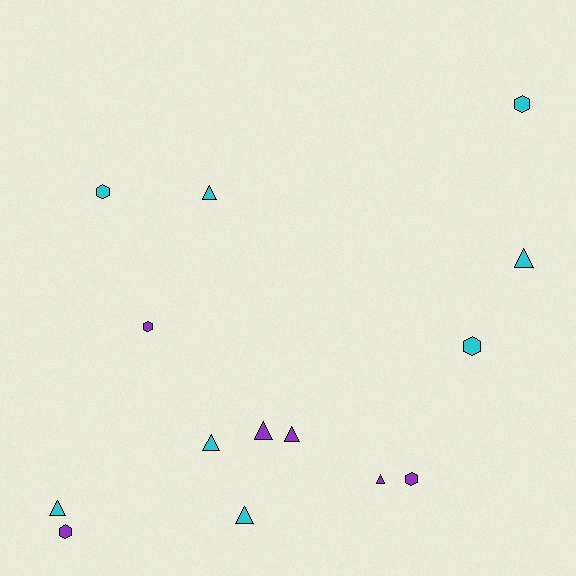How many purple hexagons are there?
There are 3 purple hexagons.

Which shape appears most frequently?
Triangle, with 8 objects.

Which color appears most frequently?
Cyan, with 8 objects.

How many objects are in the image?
There are 14 objects.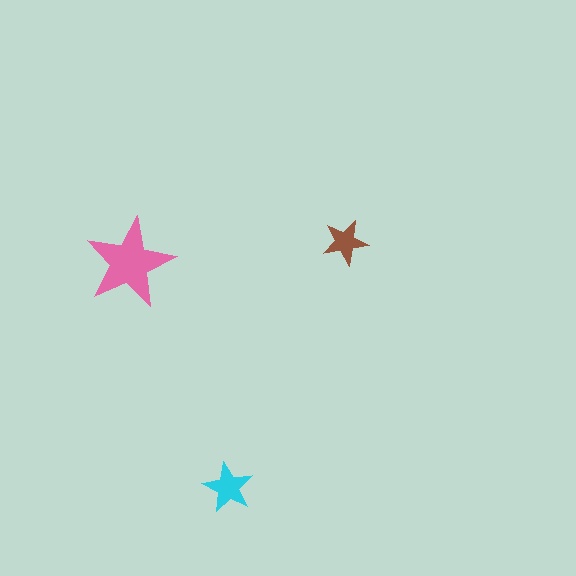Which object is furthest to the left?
The pink star is leftmost.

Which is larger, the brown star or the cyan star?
The cyan one.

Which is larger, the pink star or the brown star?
The pink one.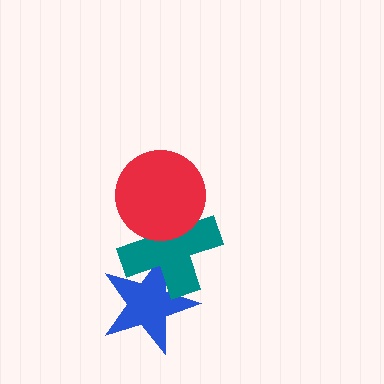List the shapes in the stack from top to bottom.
From top to bottom: the red circle, the teal cross, the blue star.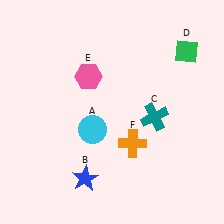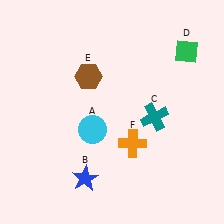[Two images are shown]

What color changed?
The hexagon (E) changed from pink in Image 1 to brown in Image 2.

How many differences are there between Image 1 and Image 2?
There is 1 difference between the two images.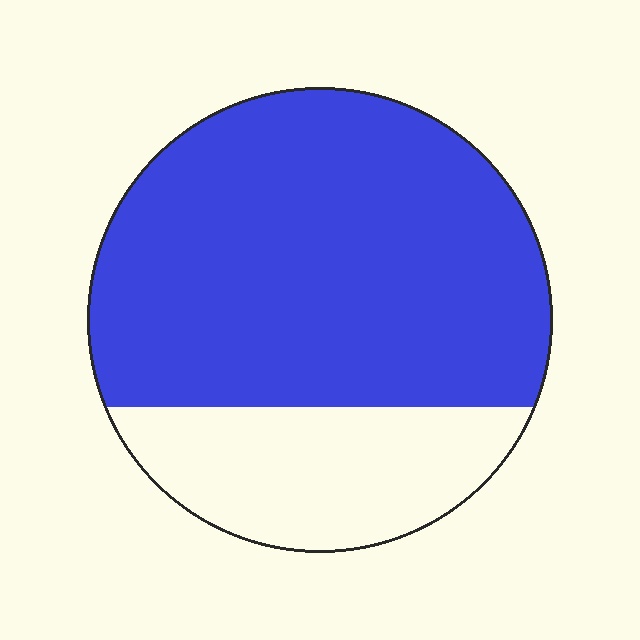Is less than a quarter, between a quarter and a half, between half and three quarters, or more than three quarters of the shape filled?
Between half and three quarters.